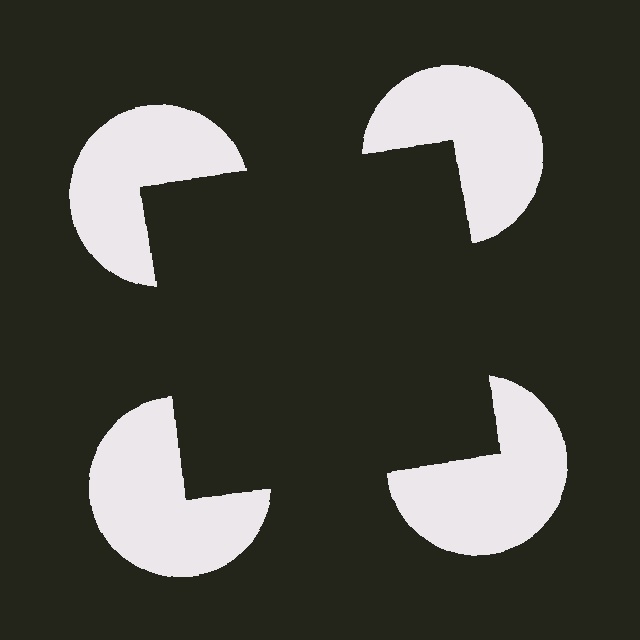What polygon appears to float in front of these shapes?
An illusory square — its edges are inferred from the aligned wedge cuts in the pac-man discs, not physically drawn.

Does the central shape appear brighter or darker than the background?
It typically appears slightly darker than the background, even though no actual brightness change is drawn.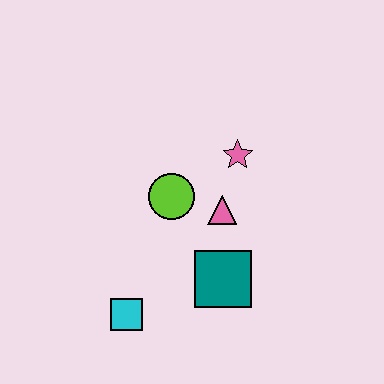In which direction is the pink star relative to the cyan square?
The pink star is above the cyan square.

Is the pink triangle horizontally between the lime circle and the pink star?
Yes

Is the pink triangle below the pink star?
Yes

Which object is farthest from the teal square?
The pink star is farthest from the teal square.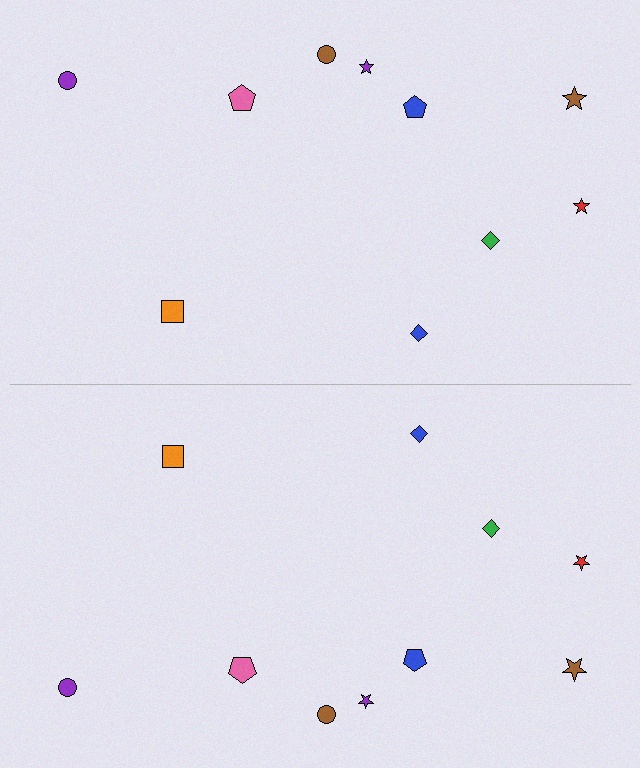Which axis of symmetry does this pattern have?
The pattern has a horizontal axis of symmetry running through the center of the image.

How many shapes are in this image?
There are 20 shapes in this image.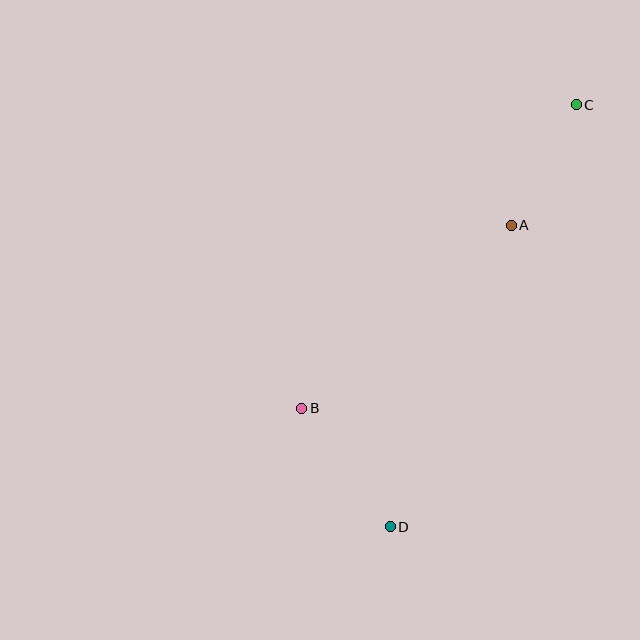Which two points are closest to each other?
Points A and C are closest to each other.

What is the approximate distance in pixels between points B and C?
The distance between B and C is approximately 410 pixels.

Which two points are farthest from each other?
Points C and D are farthest from each other.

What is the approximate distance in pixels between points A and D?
The distance between A and D is approximately 325 pixels.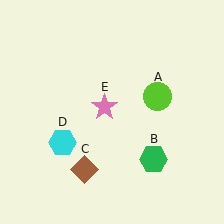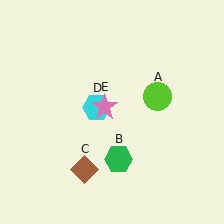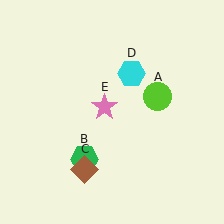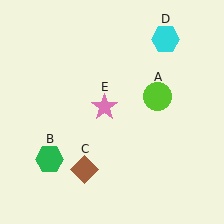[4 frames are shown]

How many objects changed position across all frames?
2 objects changed position: green hexagon (object B), cyan hexagon (object D).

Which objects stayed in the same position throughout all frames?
Lime circle (object A) and brown diamond (object C) and pink star (object E) remained stationary.